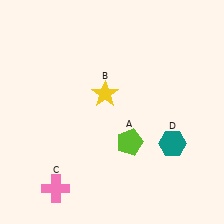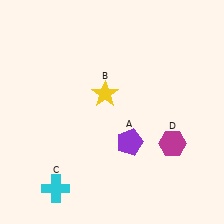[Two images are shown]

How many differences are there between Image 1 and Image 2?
There are 3 differences between the two images.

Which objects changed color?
A changed from lime to purple. C changed from pink to cyan. D changed from teal to magenta.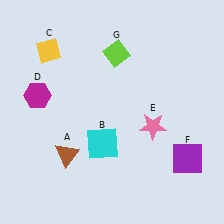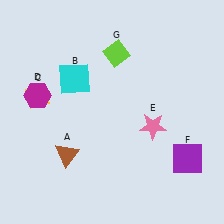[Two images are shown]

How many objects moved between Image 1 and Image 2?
2 objects moved between the two images.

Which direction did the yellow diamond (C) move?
The yellow diamond (C) moved down.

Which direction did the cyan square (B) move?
The cyan square (B) moved up.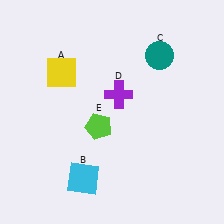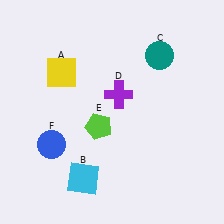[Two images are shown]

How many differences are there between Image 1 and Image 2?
There is 1 difference between the two images.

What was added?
A blue circle (F) was added in Image 2.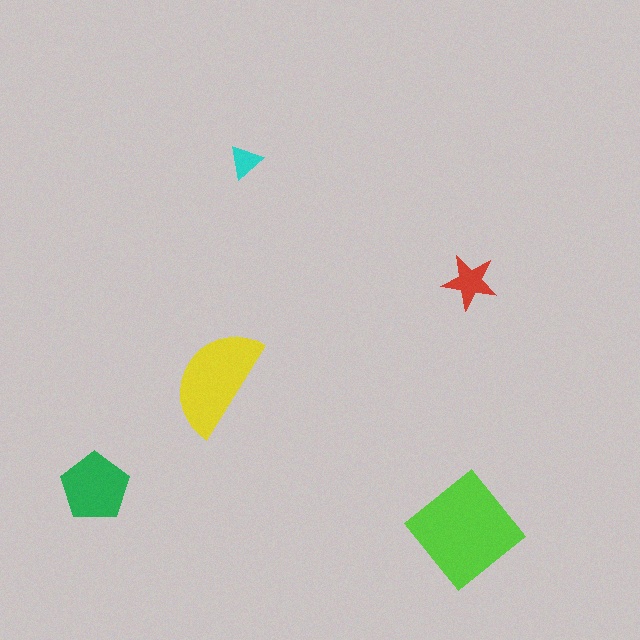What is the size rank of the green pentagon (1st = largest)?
3rd.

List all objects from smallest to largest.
The cyan triangle, the red star, the green pentagon, the yellow semicircle, the lime diamond.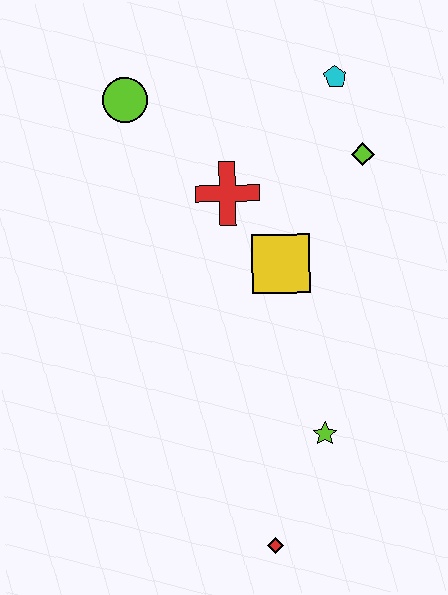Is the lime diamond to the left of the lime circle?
No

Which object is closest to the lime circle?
The red cross is closest to the lime circle.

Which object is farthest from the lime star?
The lime circle is farthest from the lime star.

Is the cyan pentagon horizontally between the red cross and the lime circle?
No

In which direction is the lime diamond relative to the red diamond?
The lime diamond is above the red diamond.